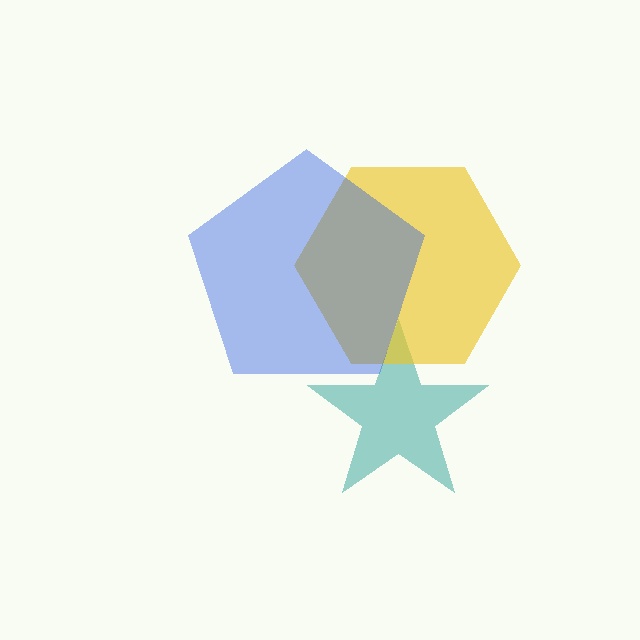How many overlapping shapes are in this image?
There are 3 overlapping shapes in the image.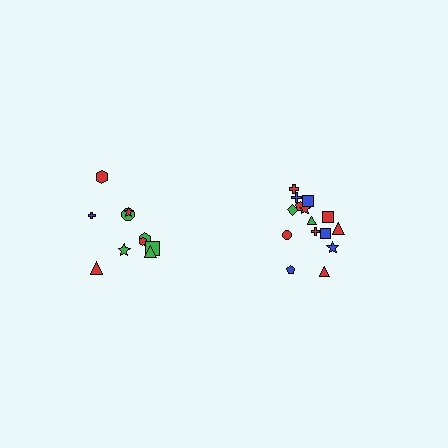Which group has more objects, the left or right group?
The right group.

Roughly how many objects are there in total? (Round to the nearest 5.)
Roughly 25 objects in total.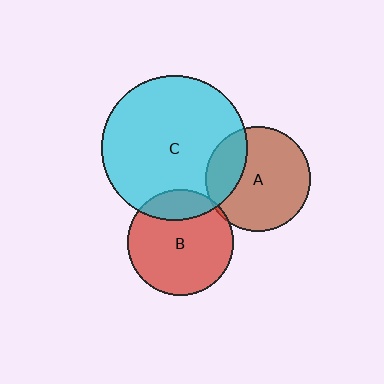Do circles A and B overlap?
Yes.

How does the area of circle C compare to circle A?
Approximately 1.9 times.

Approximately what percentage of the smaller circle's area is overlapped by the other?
Approximately 5%.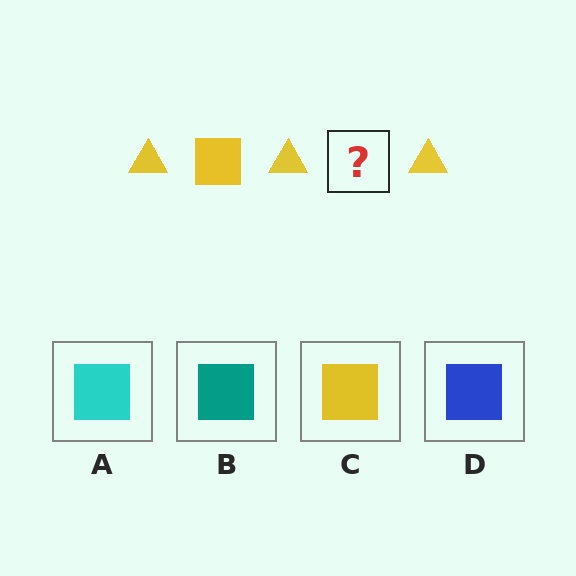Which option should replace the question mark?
Option C.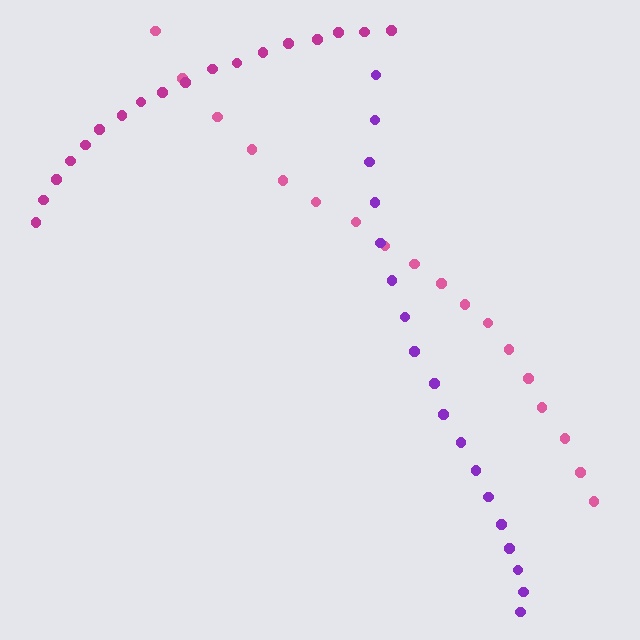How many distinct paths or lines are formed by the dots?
There are 3 distinct paths.